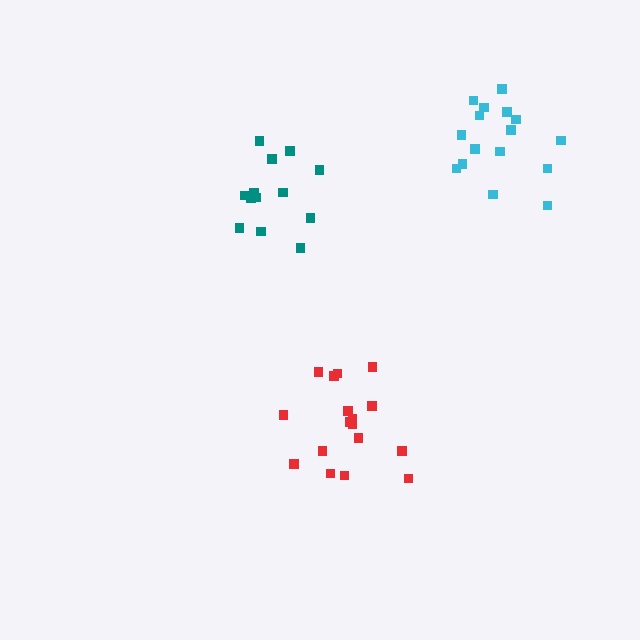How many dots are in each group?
Group 1: 13 dots, Group 2: 16 dots, Group 3: 17 dots (46 total).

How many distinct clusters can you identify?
There are 3 distinct clusters.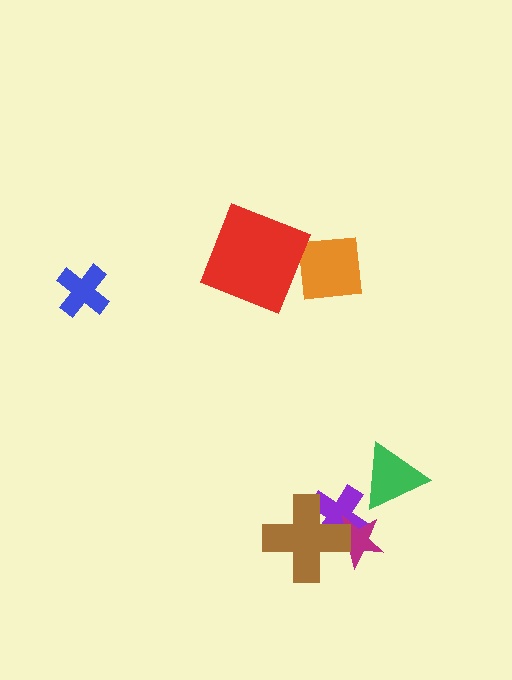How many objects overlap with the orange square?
0 objects overlap with the orange square.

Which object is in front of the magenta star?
The brown cross is in front of the magenta star.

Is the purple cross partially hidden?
Yes, it is partially covered by another shape.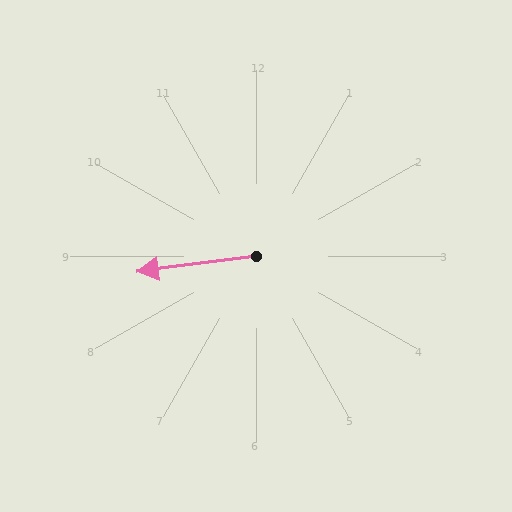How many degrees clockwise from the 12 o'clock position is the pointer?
Approximately 263 degrees.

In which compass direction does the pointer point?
West.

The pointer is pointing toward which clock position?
Roughly 9 o'clock.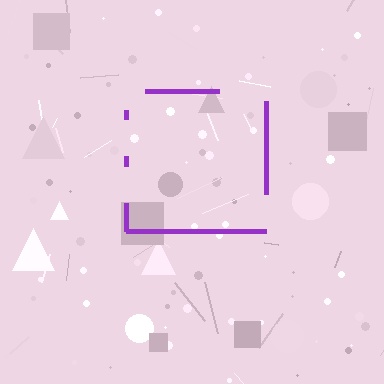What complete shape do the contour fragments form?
The contour fragments form a square.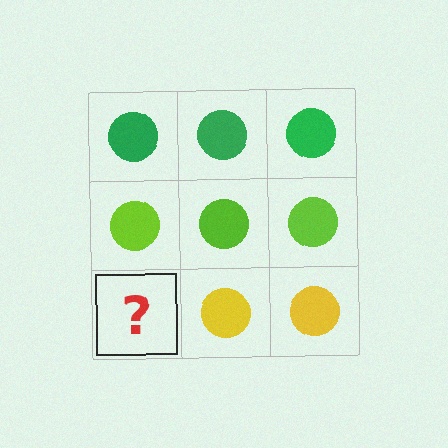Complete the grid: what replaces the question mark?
The question mark should be replaced with a yellow circle.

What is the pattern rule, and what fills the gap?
The rule is that each row has a consistent color. The gap should be filled with a yellow circle.